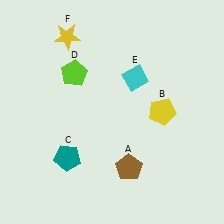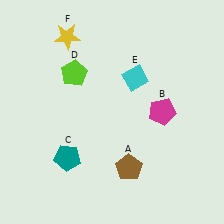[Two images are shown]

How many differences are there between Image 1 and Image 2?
There is 1 difference between the two images.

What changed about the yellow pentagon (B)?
In Image 1, B is yellow. In Image 2, it changed to magenta.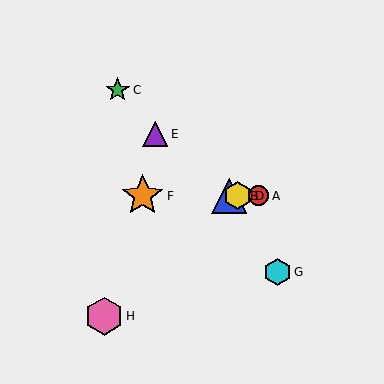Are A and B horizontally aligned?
Yes, both are at y≈196.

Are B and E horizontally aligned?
No, B is at y≈196 and E is at y≈134.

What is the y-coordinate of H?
Object H is at y≈316.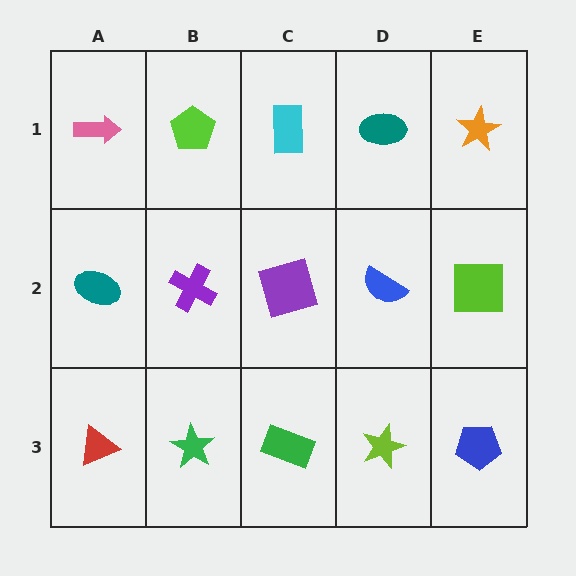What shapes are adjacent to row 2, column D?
A teal ellipse (row 1, column D), a lime star (row 3, column D), a purple square (row 2, column C), a lime square (row 2, column E).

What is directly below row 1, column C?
A purple square.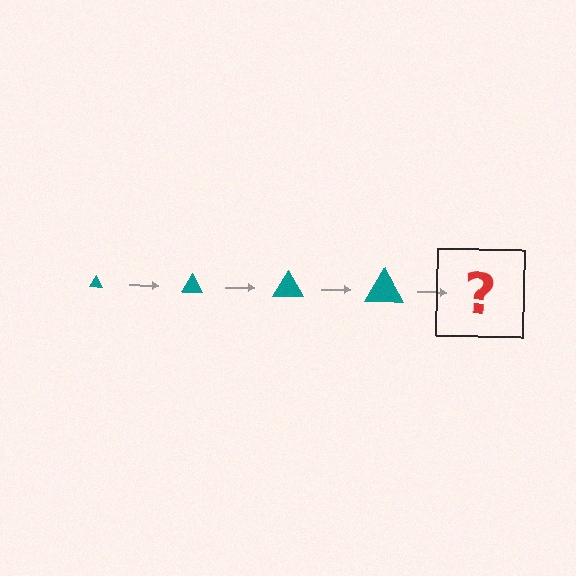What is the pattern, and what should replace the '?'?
The pattern is that the triangle gets progressively larger each step. The '?' should be a teal triangle, larger than the previous one.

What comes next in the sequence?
The next element should be a teal triangle, larger than the previous one.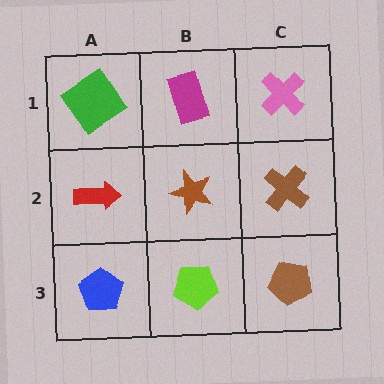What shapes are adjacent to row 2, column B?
A magenta rectangle (row 1, column B), a lime pentagon (row 3, column B), a red arrow (row 2, column A), a brown cross (row 2, column C).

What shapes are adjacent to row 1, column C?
A brown cross (row 2, column C), a magenta rectangle (row 1, column B).